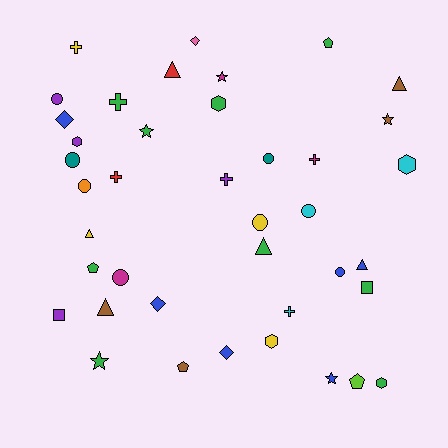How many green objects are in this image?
There are 9 green objects.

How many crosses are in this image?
There are 6 crosses.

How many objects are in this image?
There are 40 objects.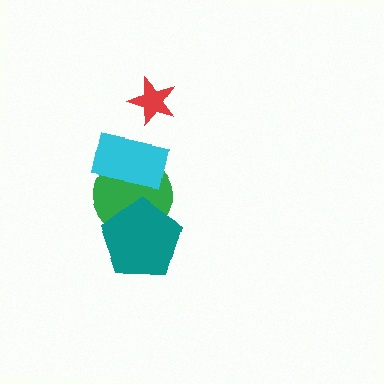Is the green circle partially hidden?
Yes, it is partially covered by another shape.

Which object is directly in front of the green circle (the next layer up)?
The cyan rectangle is directly in front of the green circle.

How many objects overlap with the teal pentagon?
1 object overlaps with the teal pentagon.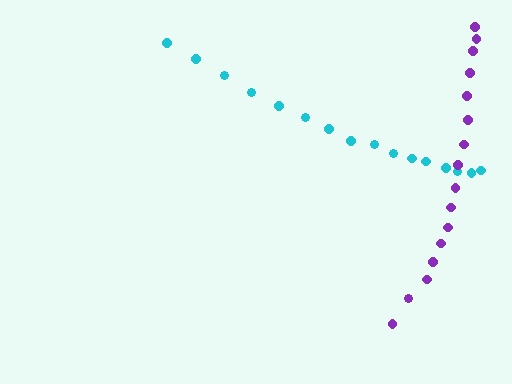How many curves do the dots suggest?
There are 2 distinct paths.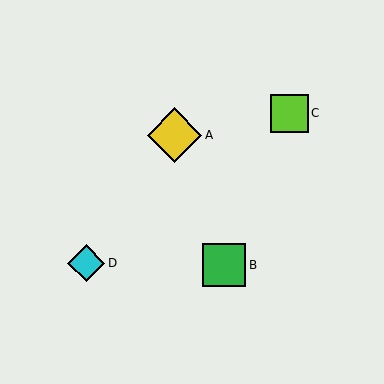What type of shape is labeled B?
Shape B is a green square.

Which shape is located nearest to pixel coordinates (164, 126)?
The yellow diamond (labeled A) at (175, 135) is nearest to that location.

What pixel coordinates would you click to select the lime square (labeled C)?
Click at (289, 113) to select the lime square C.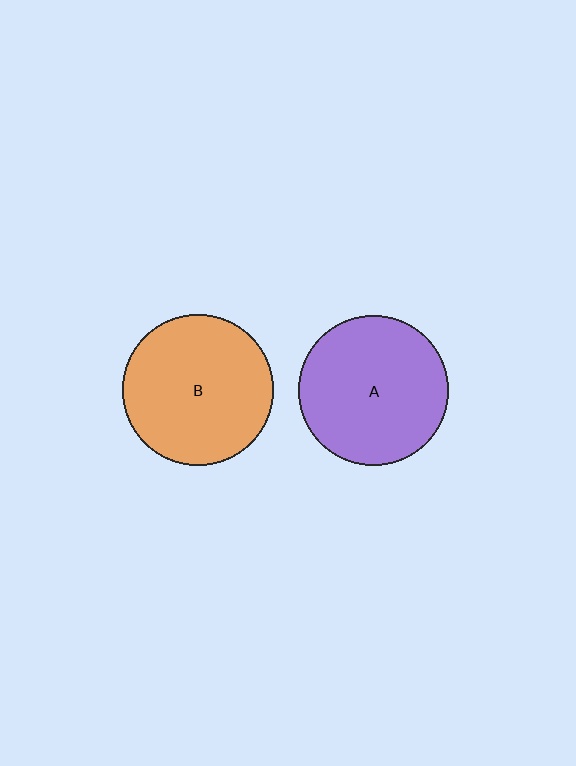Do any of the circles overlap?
No, none of the circles overlap.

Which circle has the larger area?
Circle B (orange).